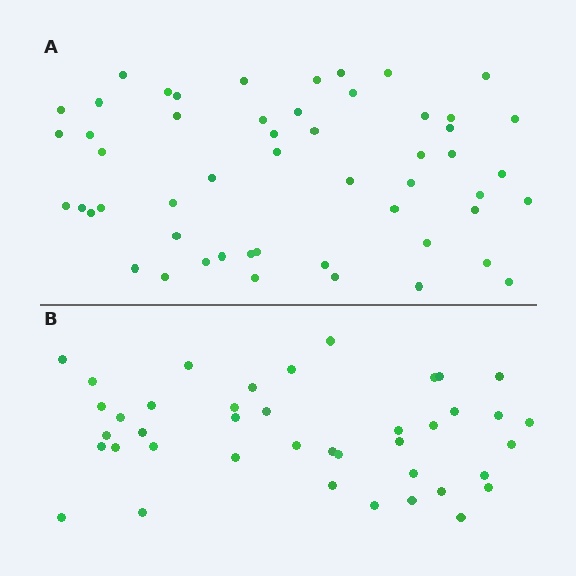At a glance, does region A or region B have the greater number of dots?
Region A (the top region) has more dots.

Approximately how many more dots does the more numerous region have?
Region A has roughly 12 or so more dots than region B.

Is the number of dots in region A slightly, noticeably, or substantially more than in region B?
Region A has noticeably more, but not dramatically so. The ratio is roughly 1.3 to 1.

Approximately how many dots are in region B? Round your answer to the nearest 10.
About 40 dots. (The exact count is 41, which rounds to 40.)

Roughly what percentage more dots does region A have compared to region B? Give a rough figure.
About 30% more.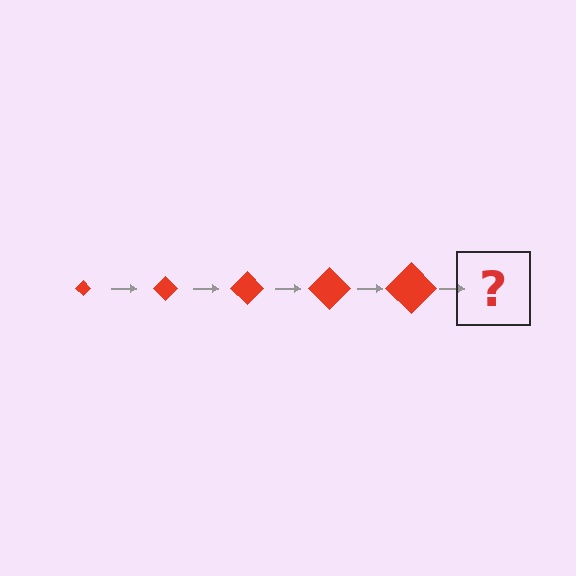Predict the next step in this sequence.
The next step is a red diamond, larger than the previous one.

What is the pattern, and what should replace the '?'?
The pattern is that the diamond gets progressively larger each step. The '?' should be a red diamond, larger than the previous one.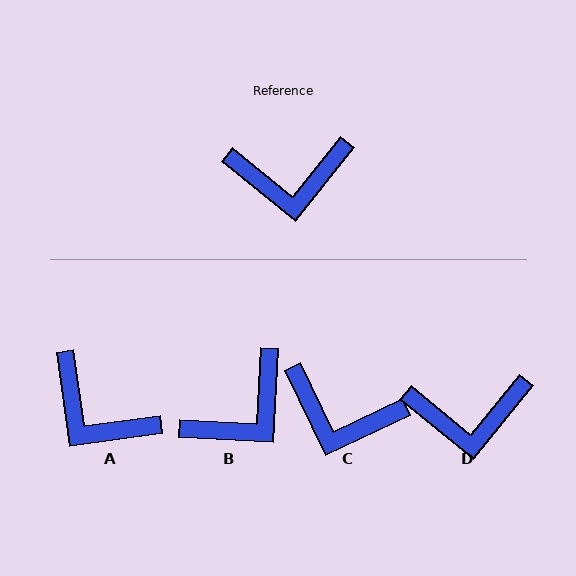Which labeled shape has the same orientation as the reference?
D.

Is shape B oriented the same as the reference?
No, it is off by about 36 degrees.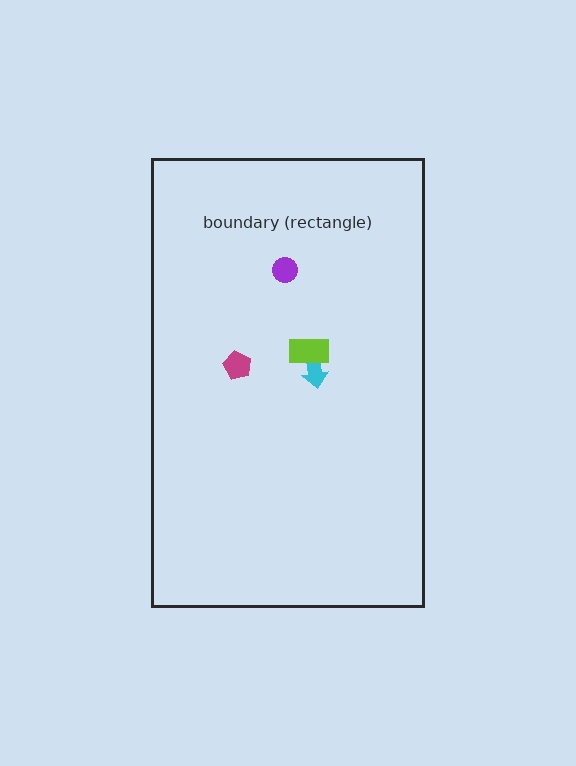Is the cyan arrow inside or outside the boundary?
Inside.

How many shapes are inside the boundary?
4 inside, 0 outside.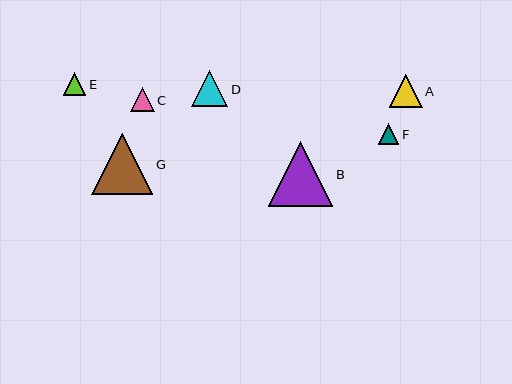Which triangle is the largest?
Triangle B is the largest with a size of approximately 65 pixels.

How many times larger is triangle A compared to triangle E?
Triangle A is approximately 1.4 times the size of triangle E.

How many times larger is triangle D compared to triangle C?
Triangle D is approximately 1.5 times the size of triangle C.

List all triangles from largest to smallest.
From largest to smallest: B, G, D, A, C, E, F.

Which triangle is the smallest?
Triangle F is the smallest with a size of approximately 21 pixels.